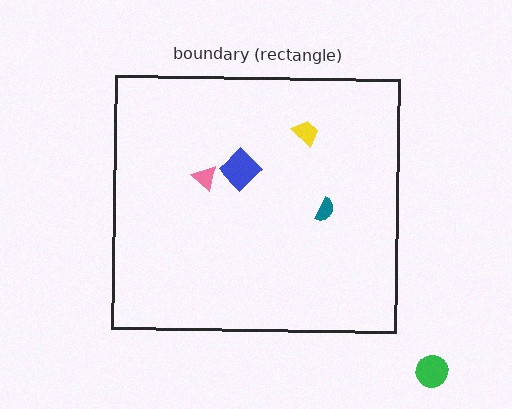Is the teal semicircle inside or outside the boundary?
Inside.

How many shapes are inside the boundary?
4 inside, 1 outside.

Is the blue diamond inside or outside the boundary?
Inside.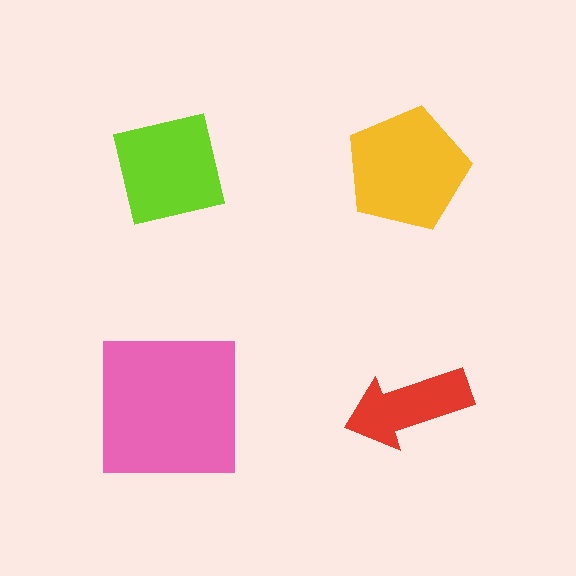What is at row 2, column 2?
A red arrow.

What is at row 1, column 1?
A lime square.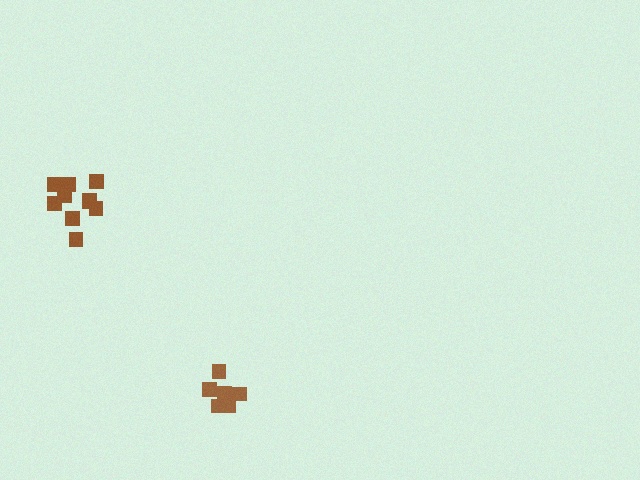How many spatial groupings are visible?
There are 2 spatial groupings.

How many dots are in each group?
Group 1: 10 dots, Group 2: 8 dots (18 total).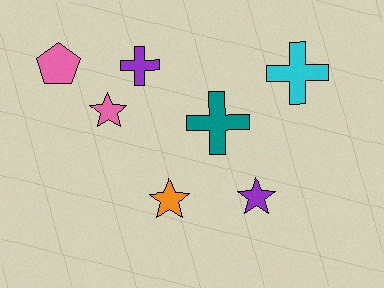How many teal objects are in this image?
There is 1 teal object.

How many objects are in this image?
There are 7 objects.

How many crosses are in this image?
There are 3 crosses.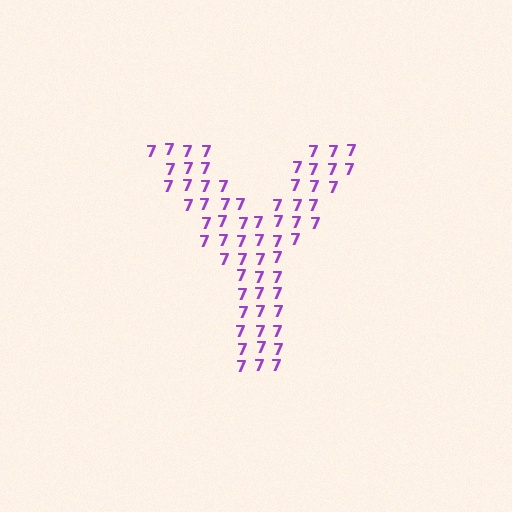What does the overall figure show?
The overall figure shows the letter Y.